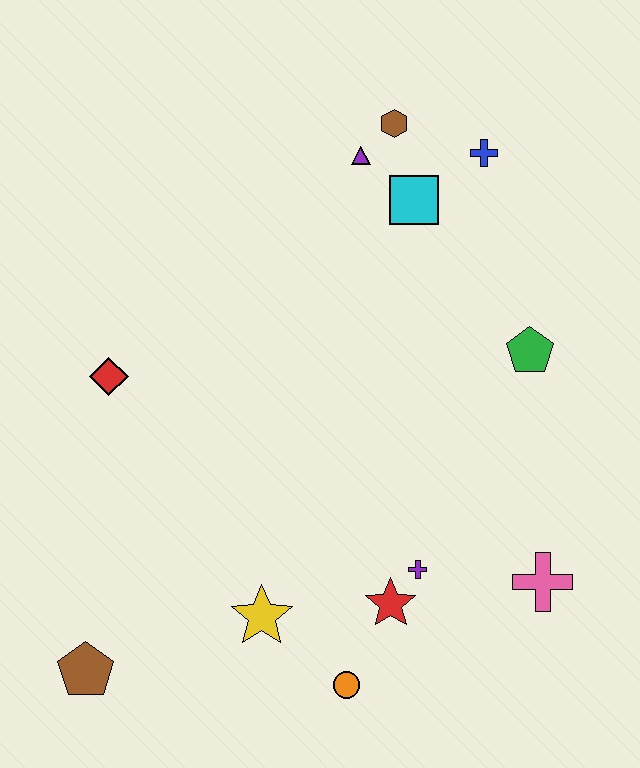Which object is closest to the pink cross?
The purple cross is closest to the pink cross.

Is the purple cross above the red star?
Yes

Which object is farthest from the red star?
The brown hexagon is farthest from the red star.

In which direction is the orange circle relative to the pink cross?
The orange circle is to the left of the pink cross.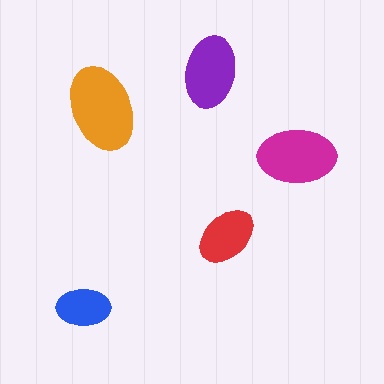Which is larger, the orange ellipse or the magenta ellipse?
The orange one.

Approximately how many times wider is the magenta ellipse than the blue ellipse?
About 1.5 times wider.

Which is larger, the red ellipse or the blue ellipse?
The red one.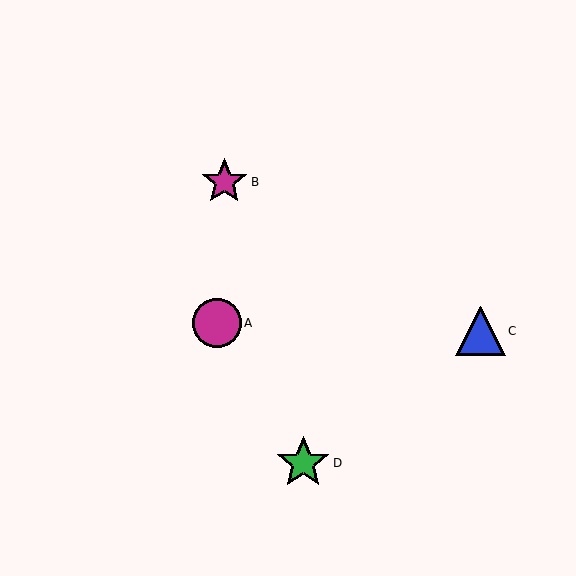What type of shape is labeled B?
Shape B is a magenta star.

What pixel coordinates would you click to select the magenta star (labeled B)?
Click at (224, 182) to select the magenta star B.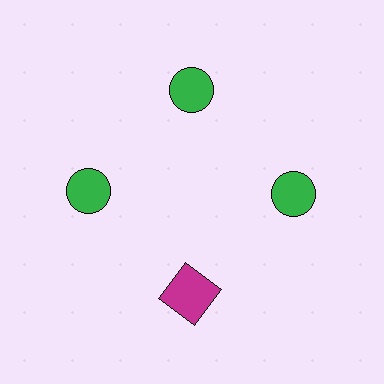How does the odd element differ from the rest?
It differs in both color (magenta instead of green) and shape (square instead of circle).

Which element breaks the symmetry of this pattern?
The magenta square at roughly the 6 o'clock position breaks the symmetry. All other shapes are green circles.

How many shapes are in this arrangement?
There are 4 shapes arranged in a ring pattern.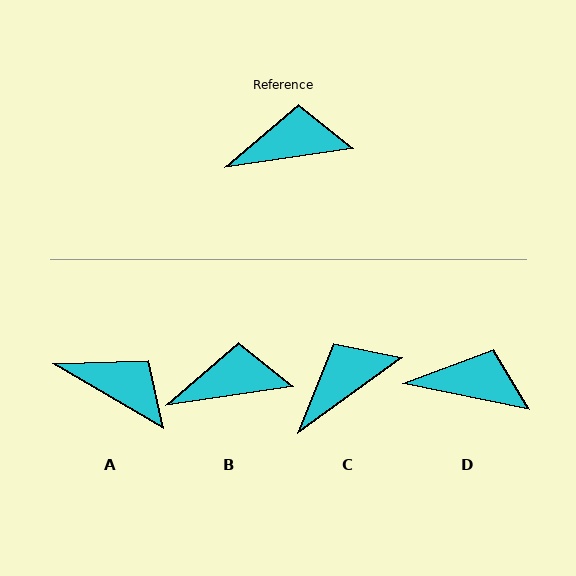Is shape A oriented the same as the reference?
No, it is off by about 39 degrees.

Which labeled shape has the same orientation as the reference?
B.